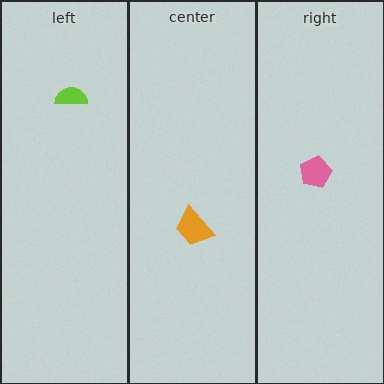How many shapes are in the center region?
1.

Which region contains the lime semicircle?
The left region.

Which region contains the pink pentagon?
The right region.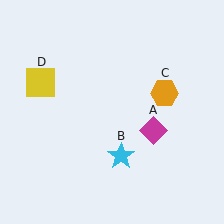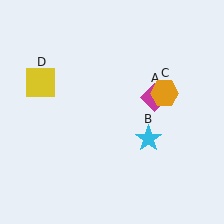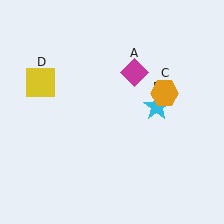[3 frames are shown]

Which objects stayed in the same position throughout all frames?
Orange hexagon (object C) and yellow square (object D) remained stationary.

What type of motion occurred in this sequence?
The magenta diamond (object A), cyan star (object B) rotated counterclockwise around the center of the scene.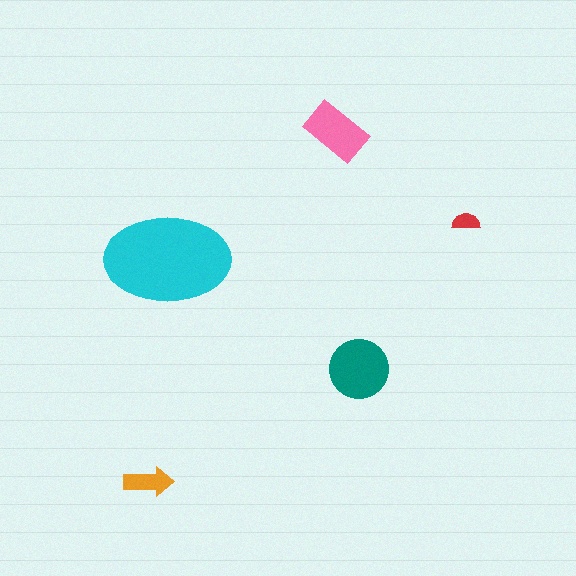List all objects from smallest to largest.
The red semicircle, the orange arrow, the pink rectangle, the teal circle, the cyan ellipse.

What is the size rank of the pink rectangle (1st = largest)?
3rd.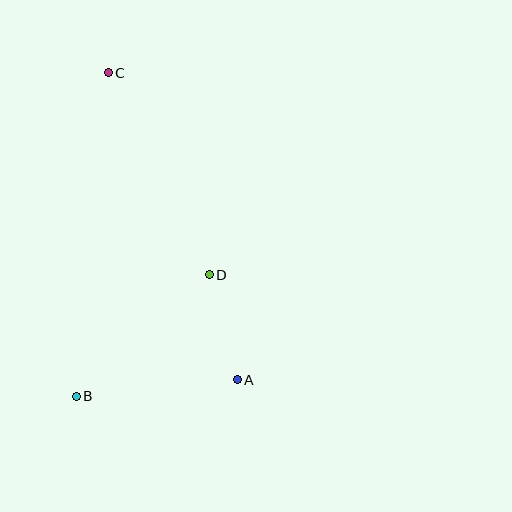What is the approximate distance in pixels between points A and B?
The distance between A and B is approximately 162 pixels.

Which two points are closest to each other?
Points A and D are closest to each other.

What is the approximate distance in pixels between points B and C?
The distance between B and C is approximately 325 pixels.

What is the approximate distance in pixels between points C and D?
The distance between C and D is approximately 226 pixels.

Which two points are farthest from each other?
Points A and C are farthest from each other.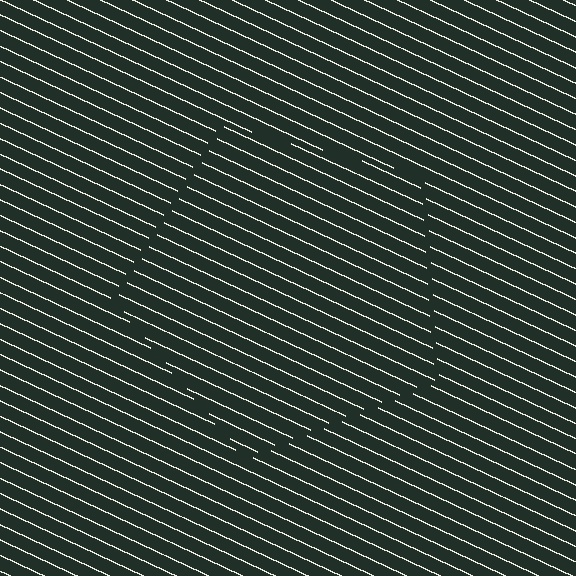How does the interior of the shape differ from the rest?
The interior of the shape contains the same grating, shifted by half a period — the contour is defined by the phase discontinuity where line-ends from the inner and outer gratings abut.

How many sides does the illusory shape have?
5 sides — the line-ends trace a pentagon.